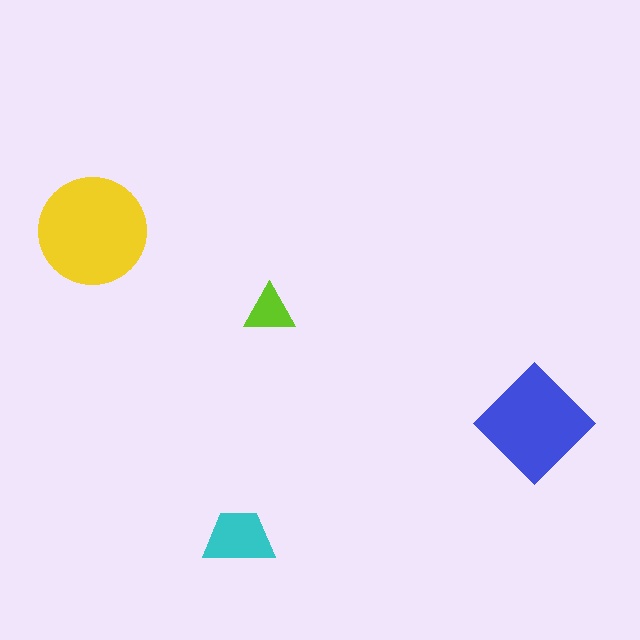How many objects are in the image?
There are 4 objects in the image.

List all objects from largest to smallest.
The yellow circle, the blue diamond, the cyan trapezoid, the lime triangle.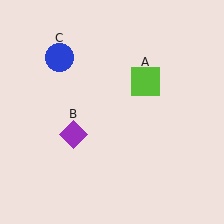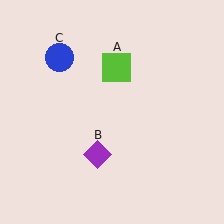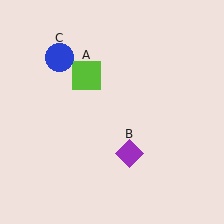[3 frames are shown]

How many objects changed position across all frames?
2 objects changed position: lime square (object A), purple diamond (object B).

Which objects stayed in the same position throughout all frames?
Blue circle (object C) remained stationary.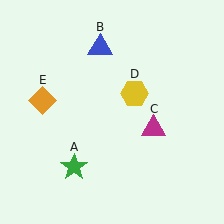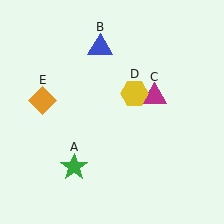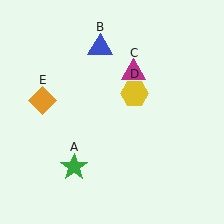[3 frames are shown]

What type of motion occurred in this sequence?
The magenta triangle (object C) rotated counterclockwise around the center of the scene.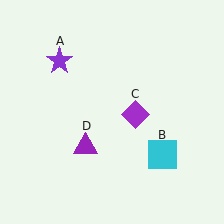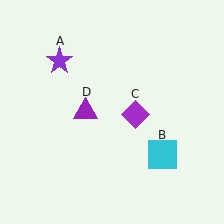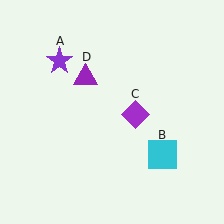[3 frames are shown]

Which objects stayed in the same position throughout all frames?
Purple star (object A) and cyan square (object B) and purple diamond (object C) remained stationary.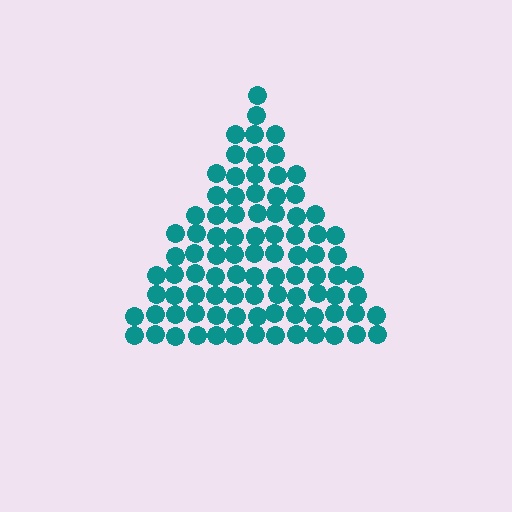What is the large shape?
The large shape is a triangle.